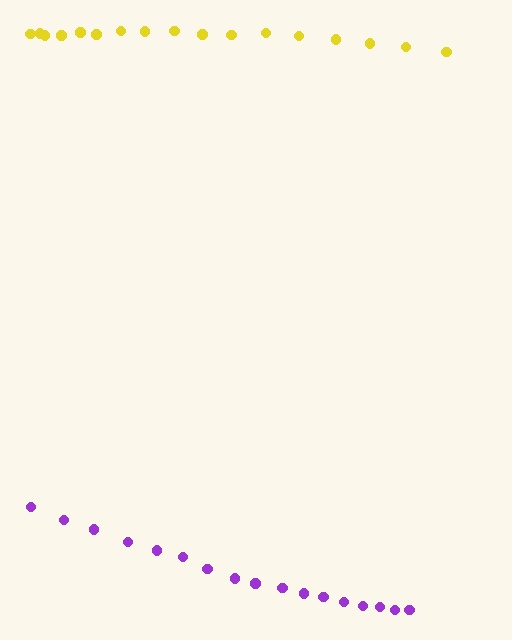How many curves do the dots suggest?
There are 2 distinct paths.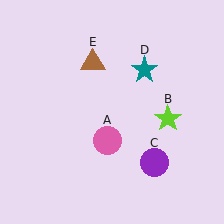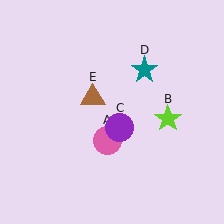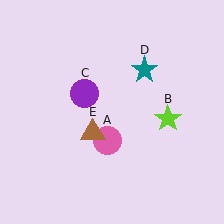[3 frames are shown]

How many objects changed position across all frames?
2 objects changed position: purple circle (object C), brown triangle (object E).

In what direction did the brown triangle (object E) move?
The brown triangle (object E) moved down.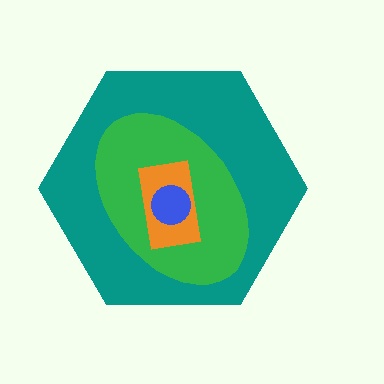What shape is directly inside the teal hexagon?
The green ellipse.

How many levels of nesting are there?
4.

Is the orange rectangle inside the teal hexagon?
Yes.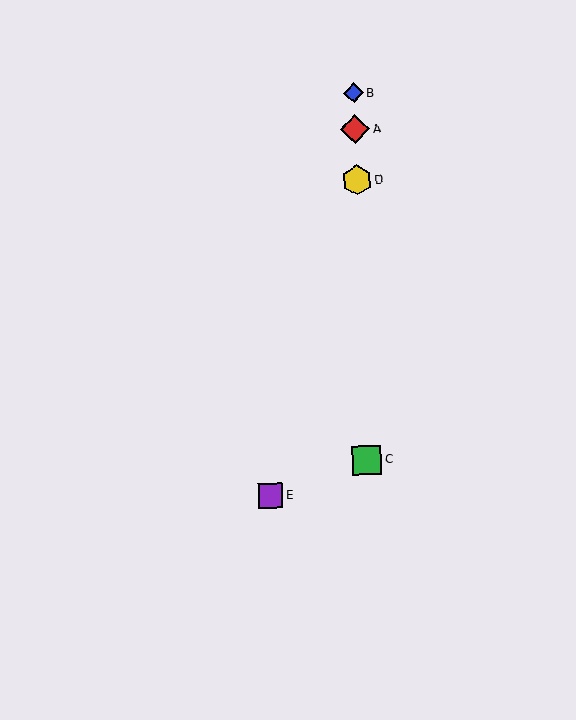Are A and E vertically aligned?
No, A is at x≈355 and E is at x≈270.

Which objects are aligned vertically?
Objects A, B, C, D are aligned vertically.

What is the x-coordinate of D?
Object D is at x≈357.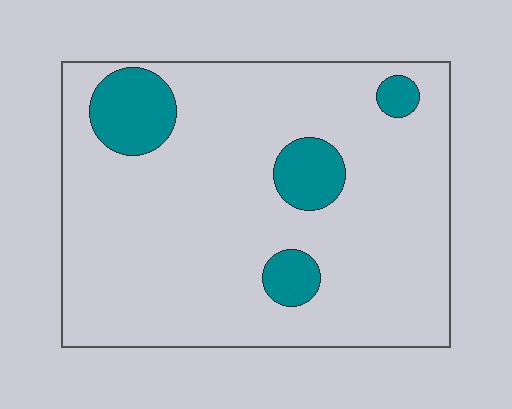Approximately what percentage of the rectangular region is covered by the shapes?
Approximately 15%.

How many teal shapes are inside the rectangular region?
4.